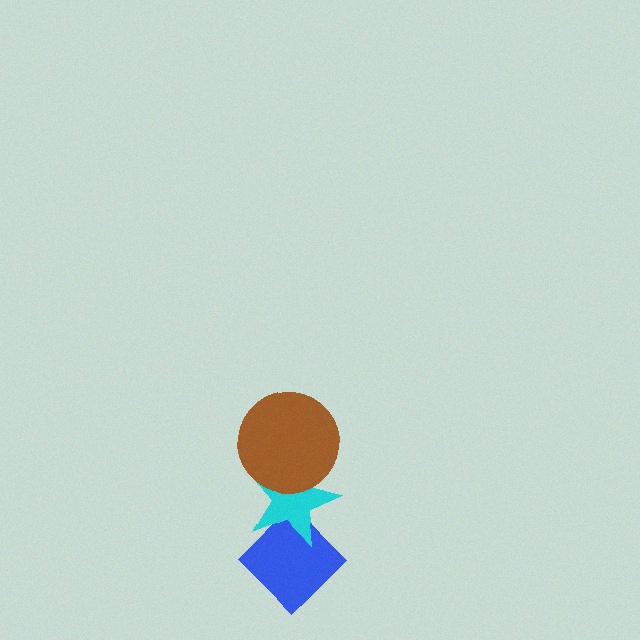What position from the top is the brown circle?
The brown circle is 1st from the top.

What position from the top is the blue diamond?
The blue diamond is 3rd from the top.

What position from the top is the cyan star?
The cyan star is 2nd from the top.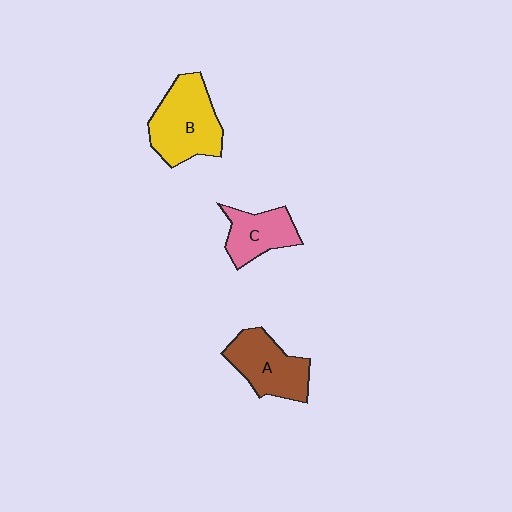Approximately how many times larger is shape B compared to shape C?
Approximately 1.6 times.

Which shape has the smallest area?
Shape C (pink).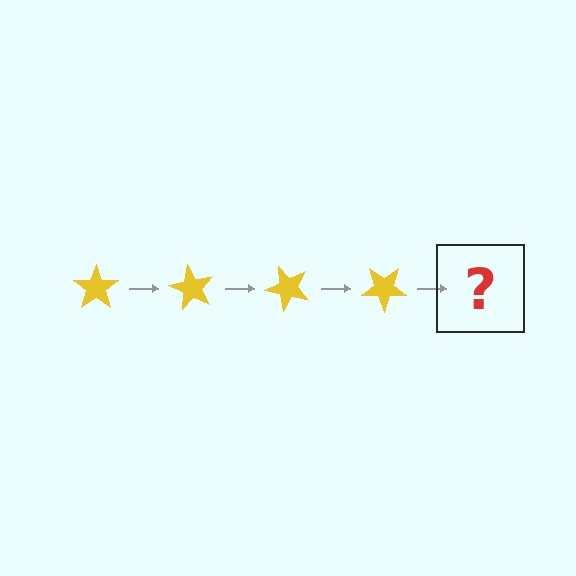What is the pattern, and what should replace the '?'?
The pattern is that the star rotates 60 degrees each step. The '?' should be a yellow star rotated 240 degrees.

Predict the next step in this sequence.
The next step is a yellow star rotated 240 degrees.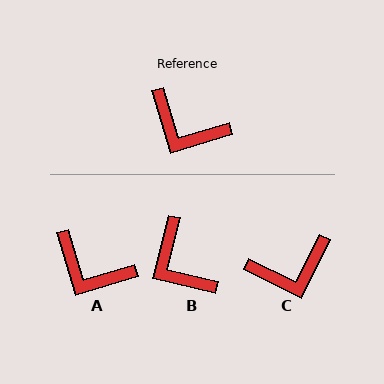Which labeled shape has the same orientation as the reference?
A.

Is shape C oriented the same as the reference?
No, it is off by about 47 degrees.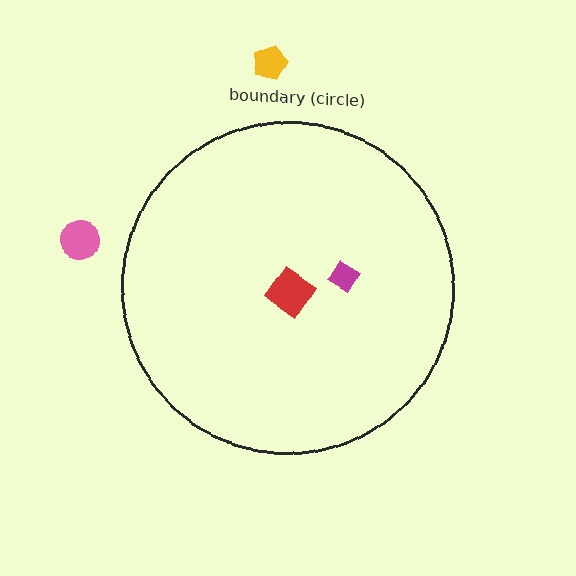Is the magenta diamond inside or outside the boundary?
Inside.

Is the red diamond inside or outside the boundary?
Inside.